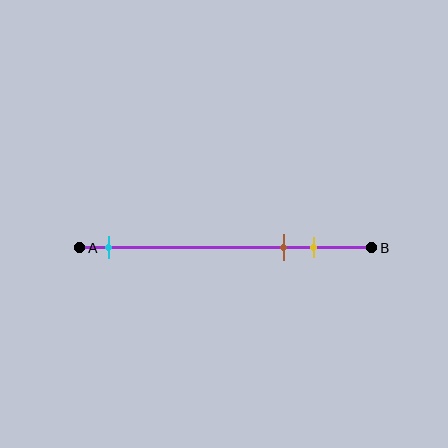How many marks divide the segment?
There are 3 marks dividing the segment.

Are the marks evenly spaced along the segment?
No, the marks are not evenly spaced.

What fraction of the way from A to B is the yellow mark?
The yellow mark is approximately 80% (0.8) of the way from A to B.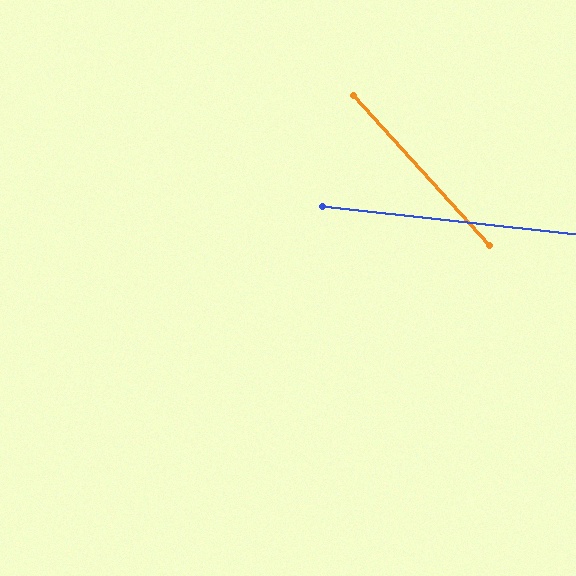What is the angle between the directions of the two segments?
Approximately 42 degrees.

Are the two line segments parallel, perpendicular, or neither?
Neither parallel nor perpendicular — they differ by about 42°.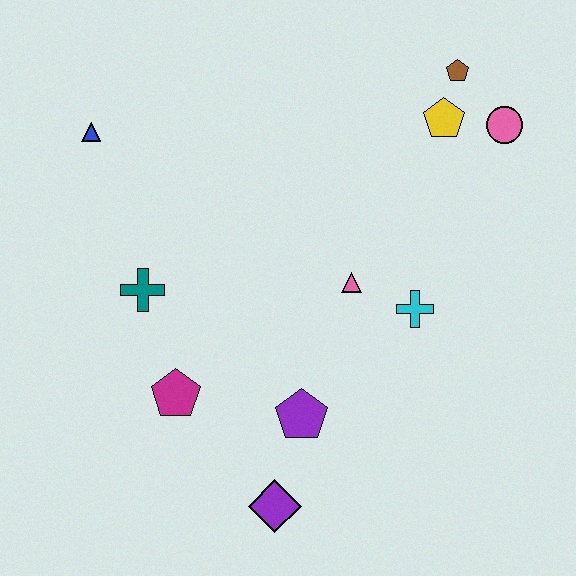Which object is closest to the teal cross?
The magenta pentagon is closest to the teal cross.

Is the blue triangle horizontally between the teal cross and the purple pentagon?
No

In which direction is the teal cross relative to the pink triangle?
The teal cross is to the left of the pink triangle.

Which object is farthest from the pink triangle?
The blue triangle is farthest from the pink triangle.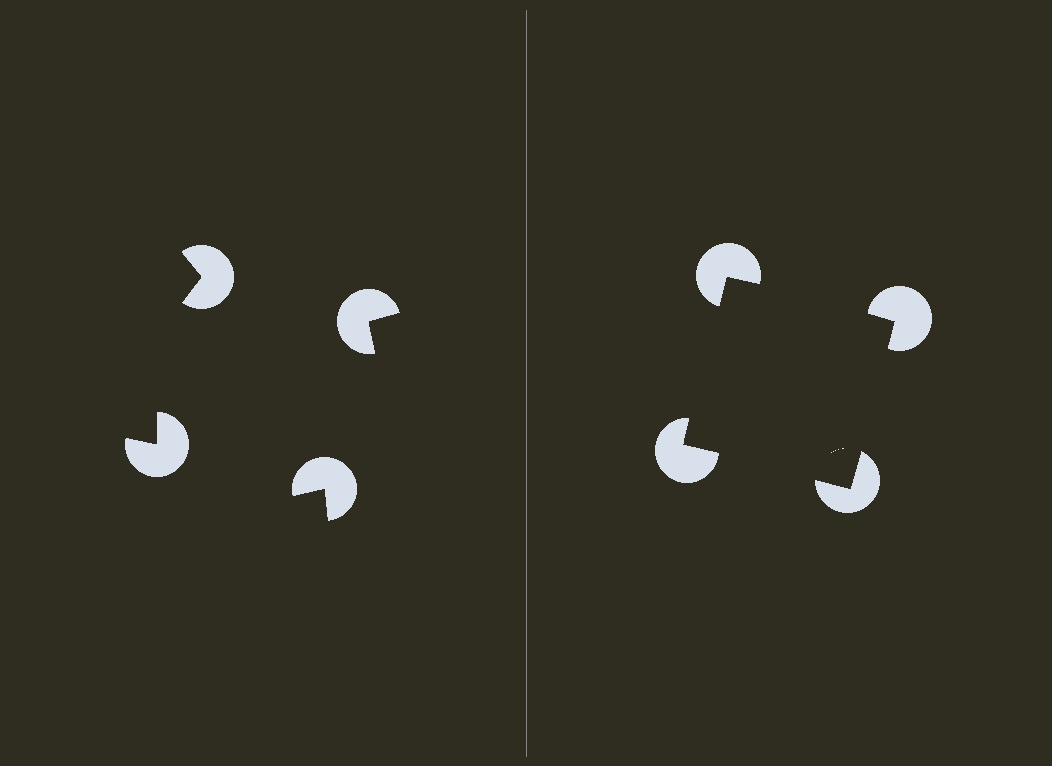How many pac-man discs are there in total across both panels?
8 — 4 on each side.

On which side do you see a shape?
An illusory square appears on the right side. On the left side the wedge cuts are rotated, so no coherent shape forms.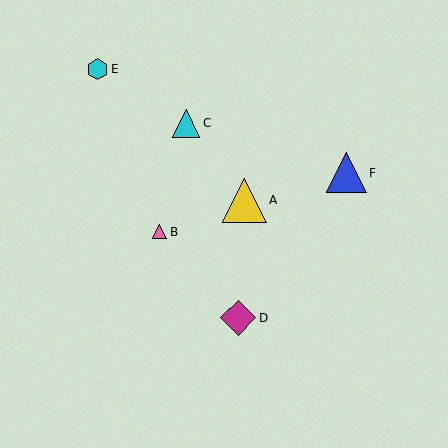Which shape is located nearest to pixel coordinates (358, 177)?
The blue triangle (labeled F) at (346, 173) is nearest to that location.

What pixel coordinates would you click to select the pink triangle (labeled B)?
Click at (160, 232) to select the pink triangle B.